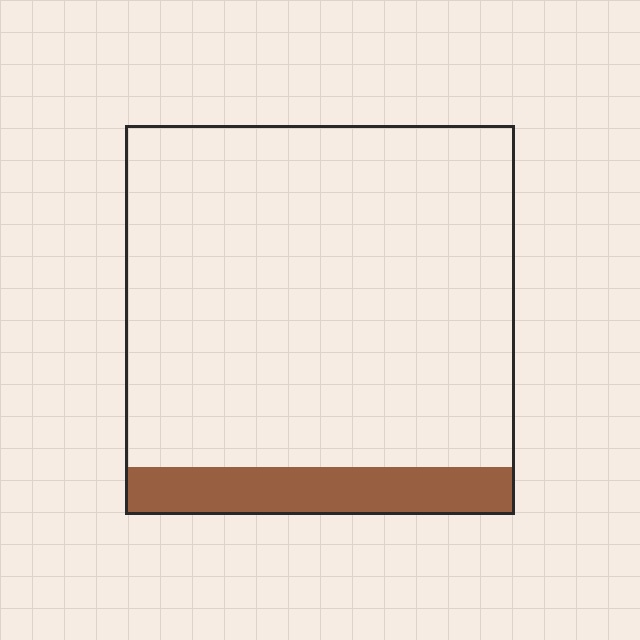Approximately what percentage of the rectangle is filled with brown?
Approximately 10%.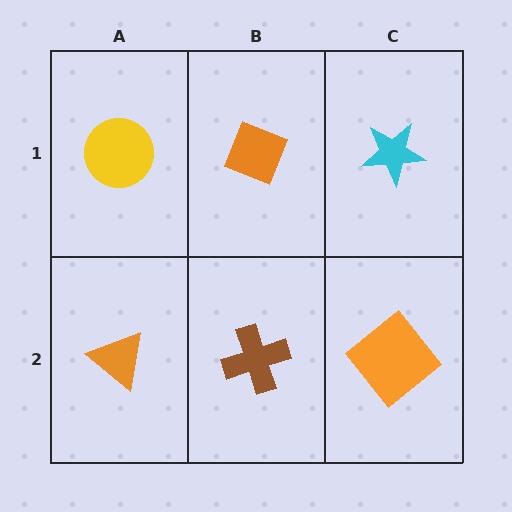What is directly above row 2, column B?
An orange diamond.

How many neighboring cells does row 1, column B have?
3.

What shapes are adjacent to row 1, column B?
A brown cross (row 2, column B), a yellow circle (row 1, column A), a cyan star (row 1, column C).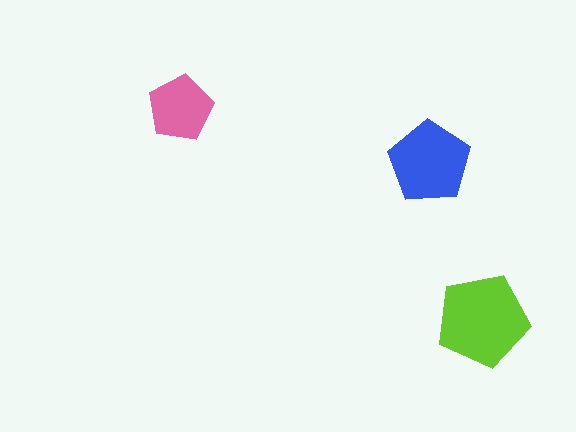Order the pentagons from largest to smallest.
the lime one, the blue one, the pink one.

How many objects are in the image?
There are 3 objects in the image.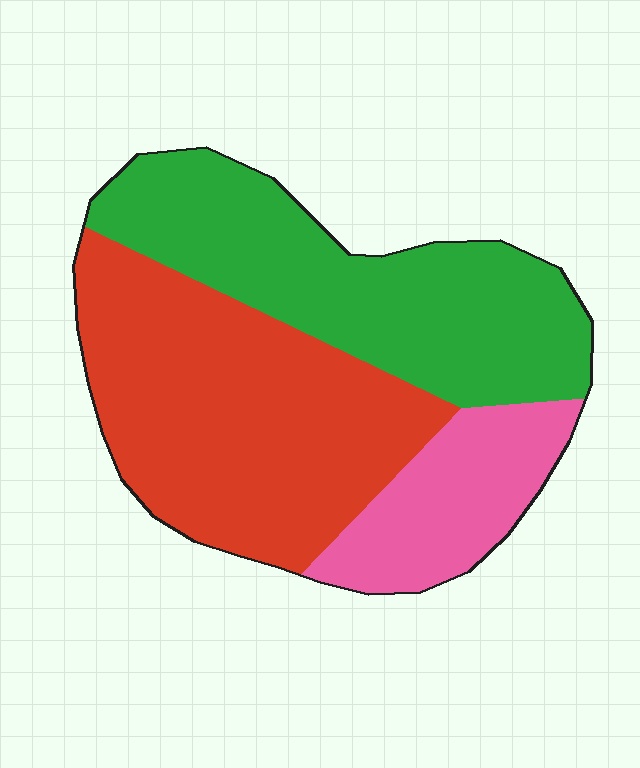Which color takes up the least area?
Pink, at roughly 15%.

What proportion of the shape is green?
Green takes up between a quarter and a half of the shape.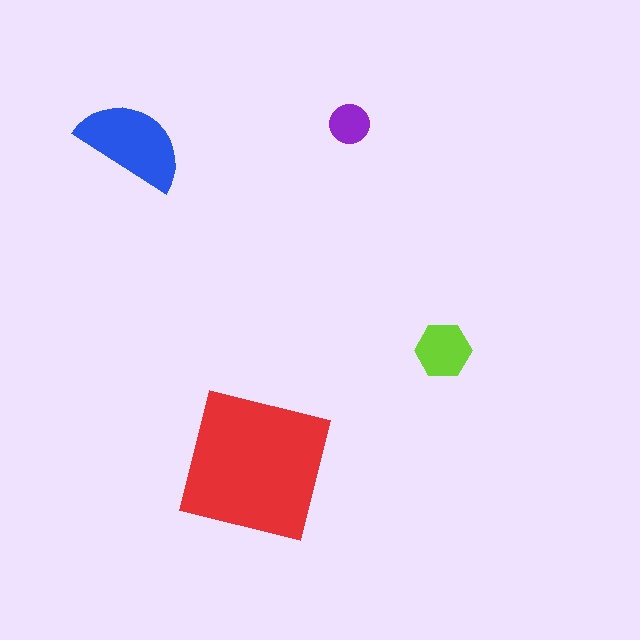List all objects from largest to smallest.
The red square, the blue semicircle, the lime hexagon, the purple circle.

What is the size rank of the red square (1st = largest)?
1st.